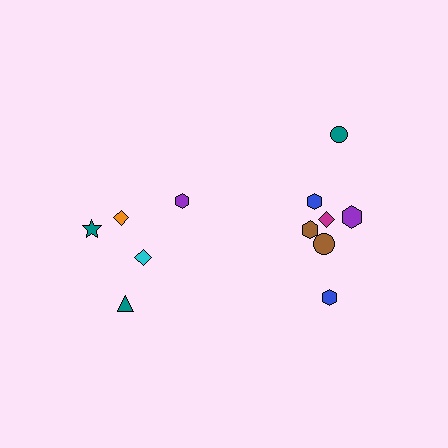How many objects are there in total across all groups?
There are 12 objects.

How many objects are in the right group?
There are 7 objects.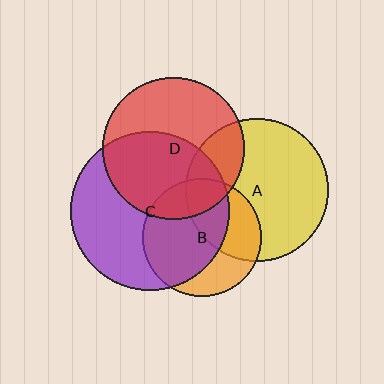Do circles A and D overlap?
Yes.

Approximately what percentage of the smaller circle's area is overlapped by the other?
Approximately 25%.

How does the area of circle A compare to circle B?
Approximately 1.5 times.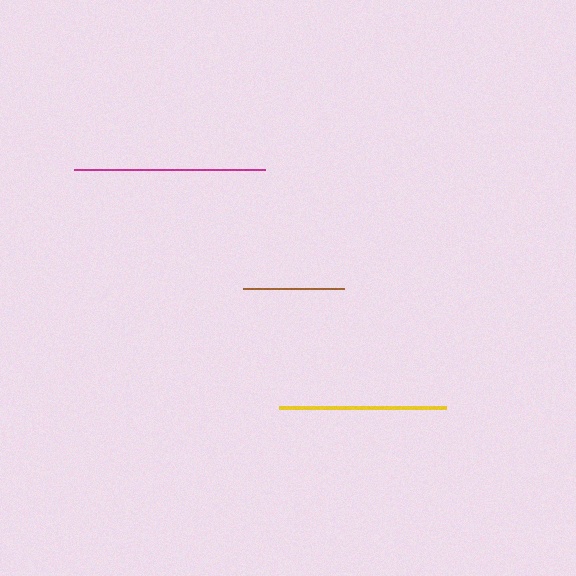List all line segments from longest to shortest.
From longest to shortest: magenta, yellow, brown.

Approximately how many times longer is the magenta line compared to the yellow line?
The magenta line is approximately 1.1 times the length of the yellow line.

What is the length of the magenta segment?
The magenta segment is approximately 190 pixels long.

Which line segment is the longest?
The magenta line is the longest at approximately 190 pixels.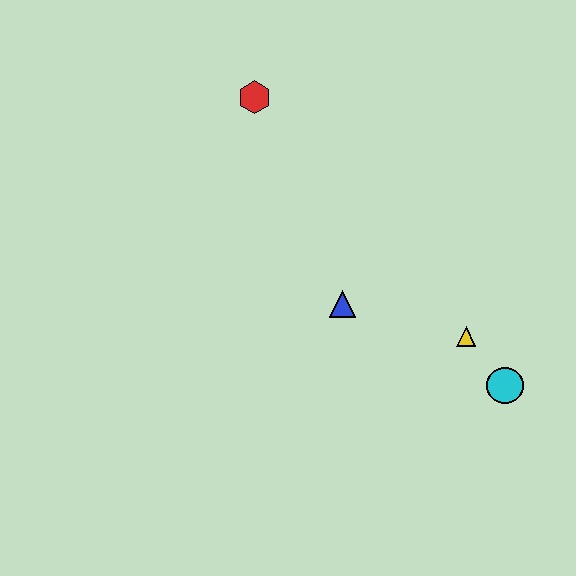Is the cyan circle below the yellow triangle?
Yes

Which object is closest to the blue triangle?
The yellow triangle is closest to the blue triangle.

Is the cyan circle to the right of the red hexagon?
Yes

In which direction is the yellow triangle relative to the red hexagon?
The yellow triangle is below the red hexagon.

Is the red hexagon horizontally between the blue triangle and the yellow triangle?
No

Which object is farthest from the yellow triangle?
The red hexagon is farthest from the yellow triangle.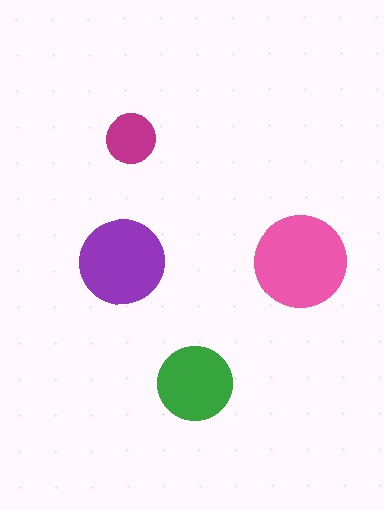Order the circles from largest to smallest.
the pink one, the purple one, the green one, the magenta one.